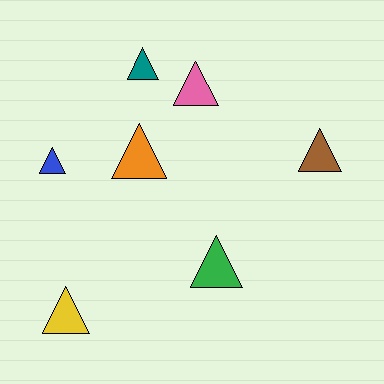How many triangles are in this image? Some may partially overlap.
There are 7 triangles.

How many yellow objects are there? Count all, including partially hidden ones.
There is 1 yellow object.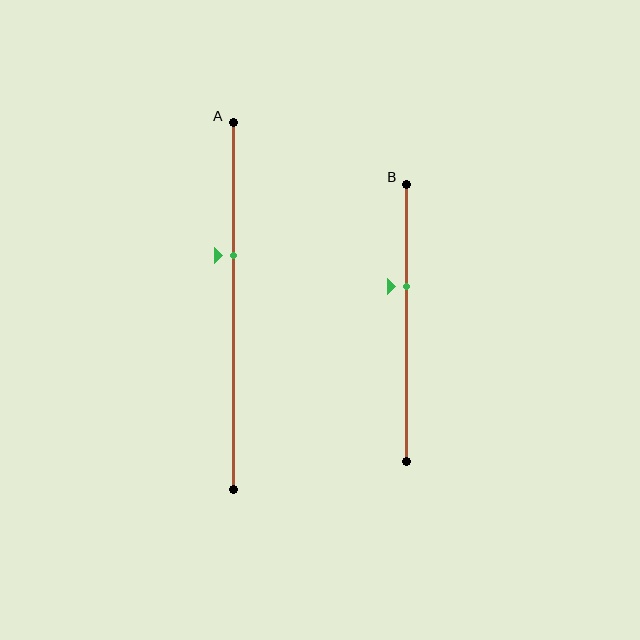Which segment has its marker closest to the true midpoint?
Segment B has its marker closest to the true midpoint.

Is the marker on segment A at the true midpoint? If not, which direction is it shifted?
No, the marker on segment A is shifted upward by about 14% of the segment length.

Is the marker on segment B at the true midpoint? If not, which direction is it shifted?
No, the marker on segment B is shifted upward by about 13% of the segment length.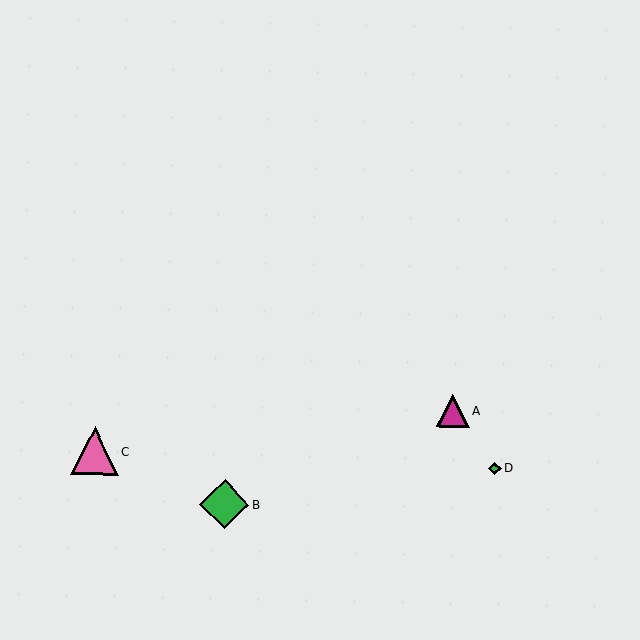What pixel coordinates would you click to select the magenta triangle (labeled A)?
Click at (453, 411) to select the magenta triangle A.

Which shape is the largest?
The green diamond (labeled B) is the largest.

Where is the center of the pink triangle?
The center of the pink triangle is at (94, 451).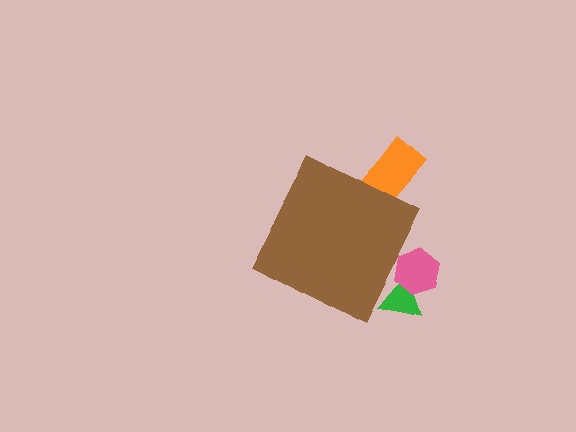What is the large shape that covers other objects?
A brown diamond.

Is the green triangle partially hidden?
Yes, the green triangle is partially hidden behind the brown diamond.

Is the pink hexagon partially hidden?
Yes, the pink hexagon is partially hidden behind the brown diamond.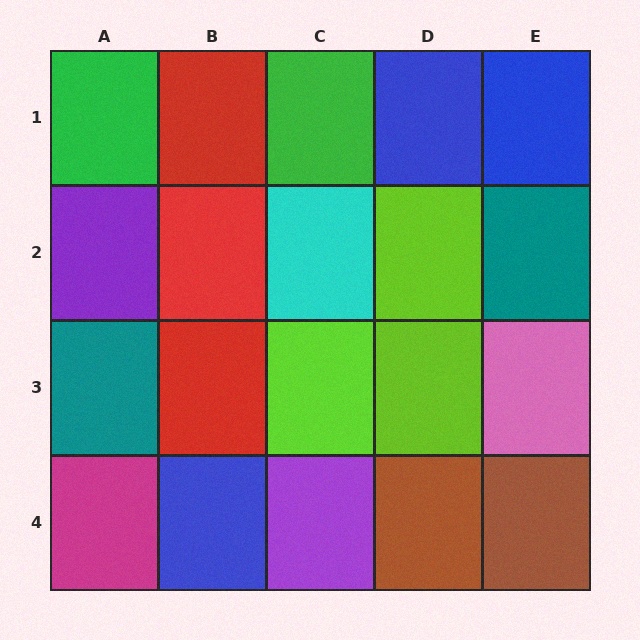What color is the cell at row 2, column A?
Purple.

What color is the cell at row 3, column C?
Lime.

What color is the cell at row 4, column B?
Blue.